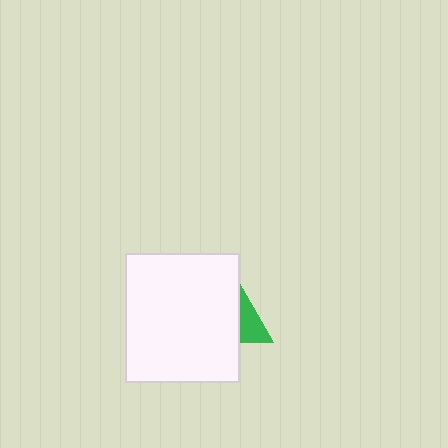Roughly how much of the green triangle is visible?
A small part of it is visible (roughly 31%).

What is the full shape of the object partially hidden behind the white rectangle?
The partially hidden object is a green triangle.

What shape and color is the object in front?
The object in front is a white rectangle.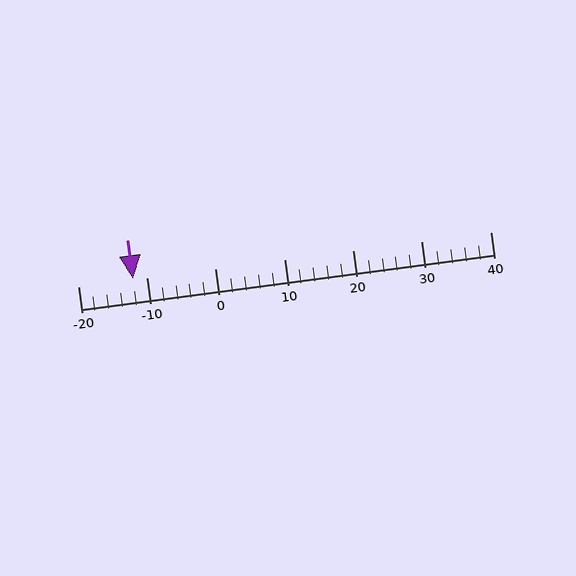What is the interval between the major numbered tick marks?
The major tick marks are spaced 10 units apart.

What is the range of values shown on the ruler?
The ruler shows values from -20 to 40.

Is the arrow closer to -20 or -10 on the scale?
The arrow is closer to -10.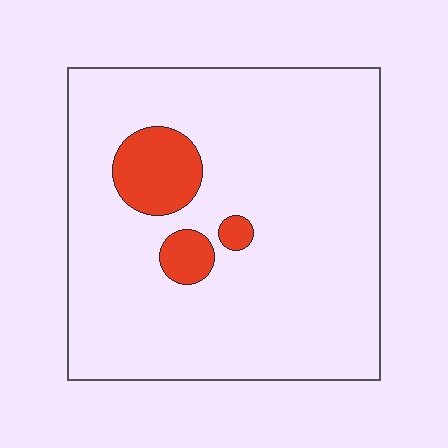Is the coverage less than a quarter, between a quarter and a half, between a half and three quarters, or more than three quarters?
Less than a quarter.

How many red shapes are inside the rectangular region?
3.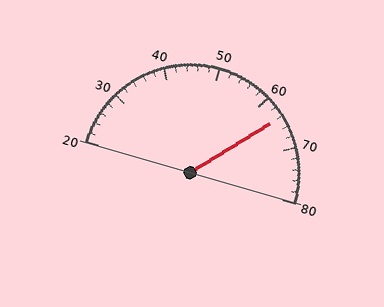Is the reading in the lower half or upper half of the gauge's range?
The reading is in the upper half of the range (20 to 80).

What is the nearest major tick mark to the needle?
The nearest major tick mark is 60.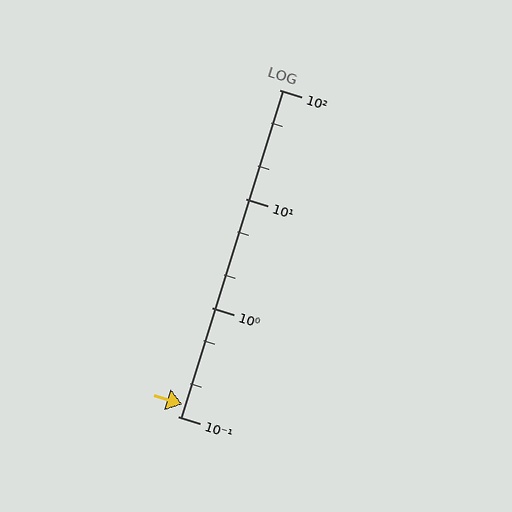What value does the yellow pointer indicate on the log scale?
The pointer indicates approximately 0.13.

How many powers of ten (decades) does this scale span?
The scale spans 3 decades, from 0.1 to 100.